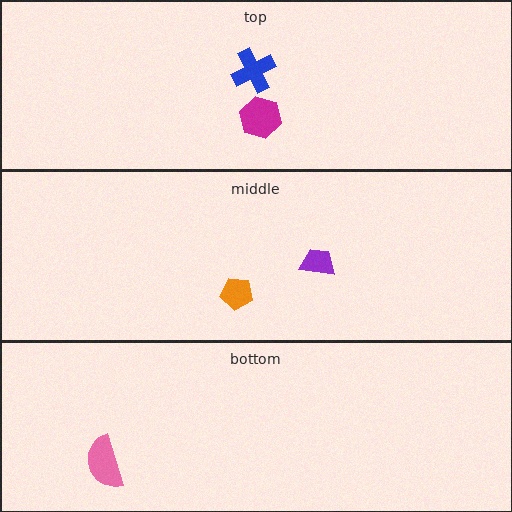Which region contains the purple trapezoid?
The middle region.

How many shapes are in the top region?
2.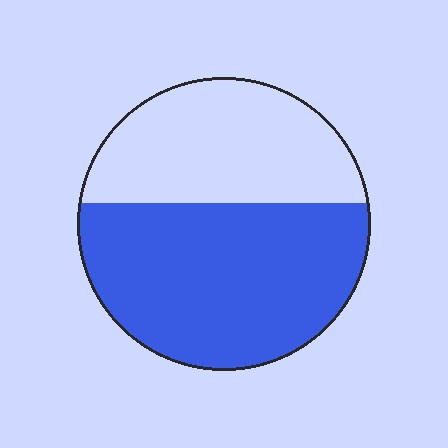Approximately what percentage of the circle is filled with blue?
Approximately 60%.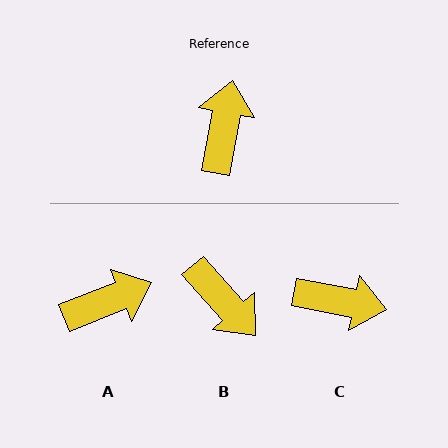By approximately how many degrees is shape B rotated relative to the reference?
Approximately 128 degrees clockwise.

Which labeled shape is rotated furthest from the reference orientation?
B, about 128 degrees away.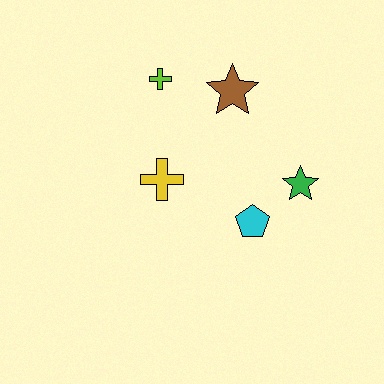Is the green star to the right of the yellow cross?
Yes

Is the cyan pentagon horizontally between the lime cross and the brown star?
No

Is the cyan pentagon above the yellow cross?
No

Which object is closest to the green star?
The cyan pentagon is closest to the green star.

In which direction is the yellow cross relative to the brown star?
The yellow cross is below the brown star.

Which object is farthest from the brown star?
The cyan pentagon is farthest from the brown star.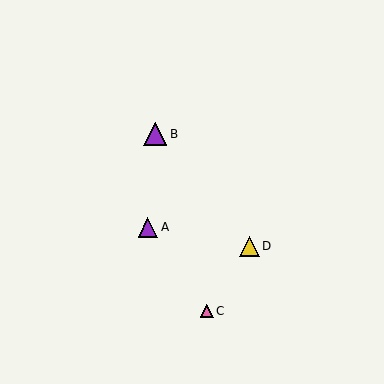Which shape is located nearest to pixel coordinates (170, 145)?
The purple triangle (labeled B) at (155, 134) is nearest to that location.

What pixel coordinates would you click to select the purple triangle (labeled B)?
Click at (155, 134) to select the purple triangle B.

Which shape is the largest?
The purple triangle (labeled B) is the largest.